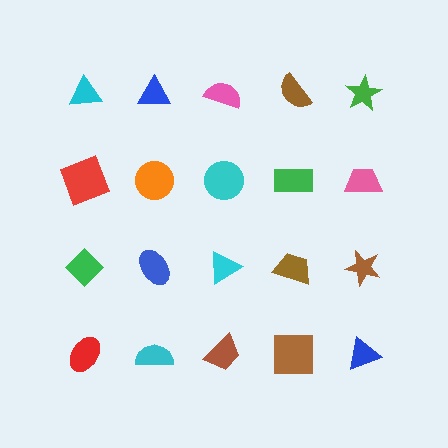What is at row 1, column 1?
A cyan triangle.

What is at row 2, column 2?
An orange circle.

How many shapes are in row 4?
5 shapes.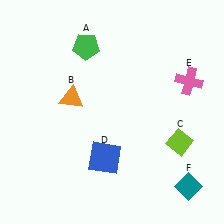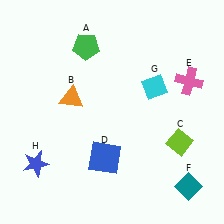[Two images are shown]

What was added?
A cyan diamond (G), a blue star (H) were added in Image 2.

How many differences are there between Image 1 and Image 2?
There are 2 differences between the two images.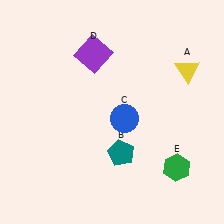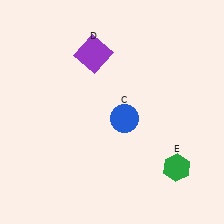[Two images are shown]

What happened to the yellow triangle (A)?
The yellow triangle (A) was removed in Image 2. It was in the top-right area of Image 1.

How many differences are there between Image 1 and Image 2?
There are 2 differences between the two images.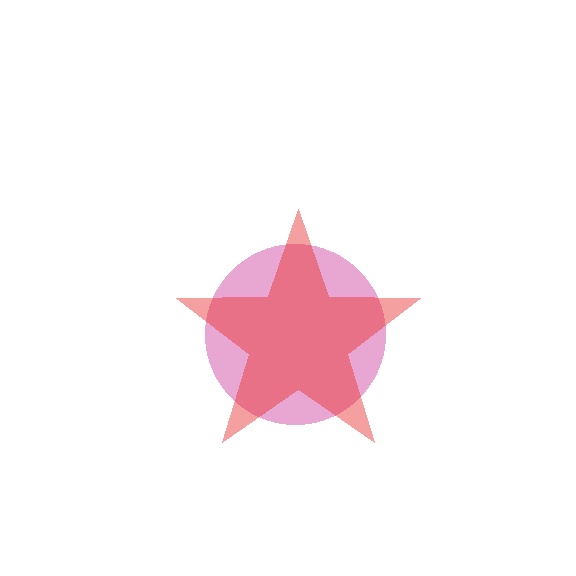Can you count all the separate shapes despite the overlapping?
Yes, there are 2 separate shapes.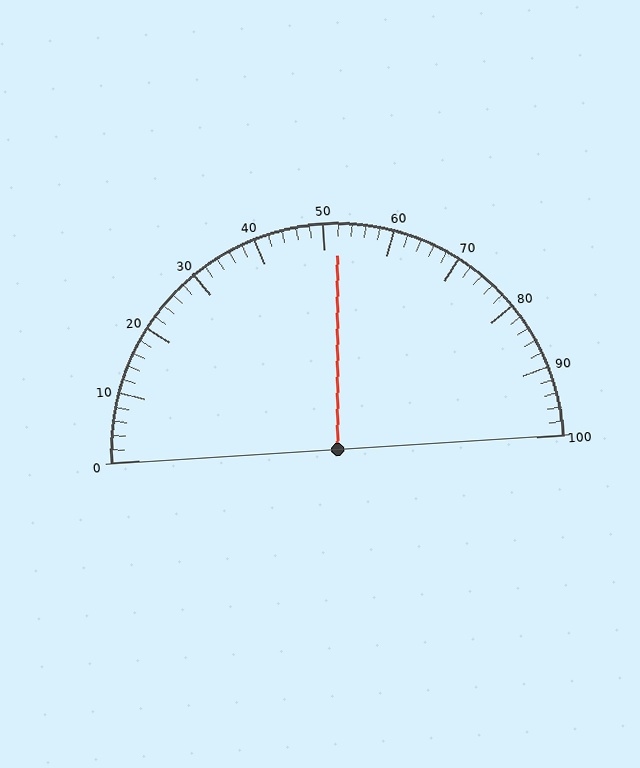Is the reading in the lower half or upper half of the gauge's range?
The reading is in the upper half of the range (0 to 100).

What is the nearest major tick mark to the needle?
The nearest major tick mark is 50.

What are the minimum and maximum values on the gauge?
The gauge ranges from 0 to 100.